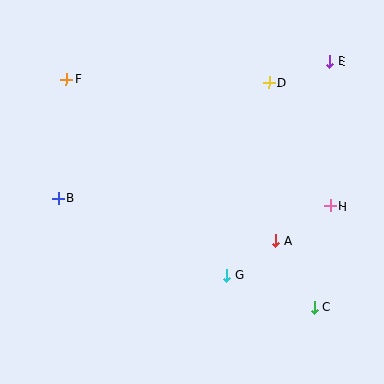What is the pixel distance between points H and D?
The distance between H and D is 138 pixels.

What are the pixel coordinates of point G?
Point G is at (227, 275).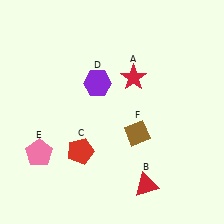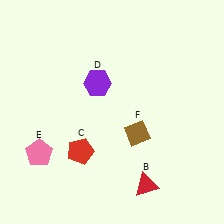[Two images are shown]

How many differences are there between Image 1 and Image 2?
There is 1 difference between the two images.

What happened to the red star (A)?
The red star (A) was removed in Image 2. It was in the top-right area of Image 1.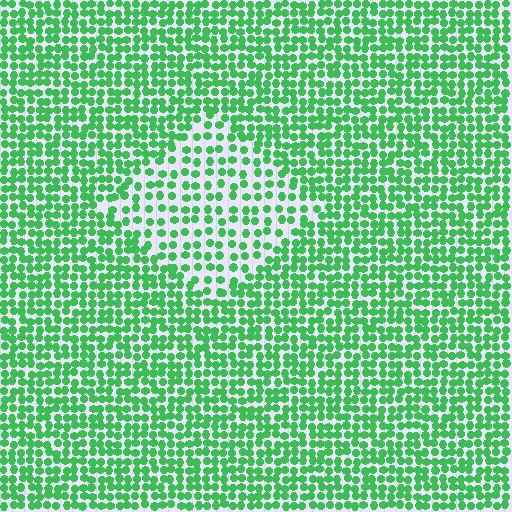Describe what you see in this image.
The image contains small green elements arranged at two different densities. A diamond-shaped region is visible where the elements are less densely packed than the surrounding area.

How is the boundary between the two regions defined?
The boundary is defined by a change in element density (approximately 1.8x ratio). All elements are the same color, size, and shape.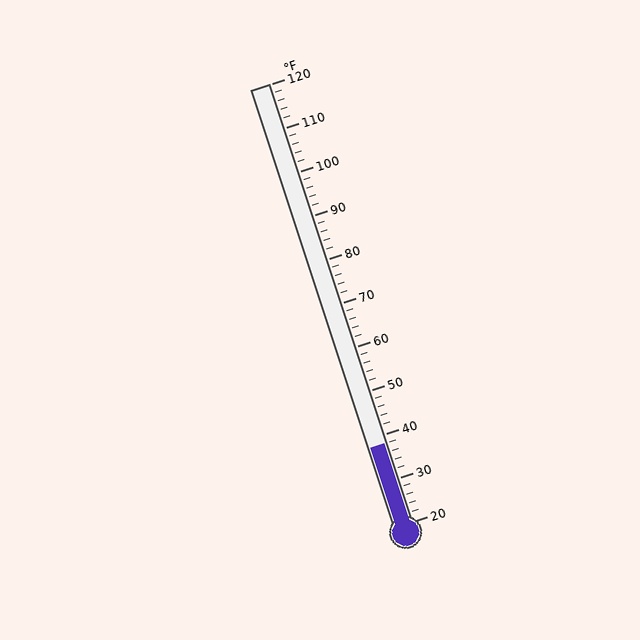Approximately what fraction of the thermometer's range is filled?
The thermometer is filled to approximately 20% of its range.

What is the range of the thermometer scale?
The thermometer scale ranges from 20°F to 120°F.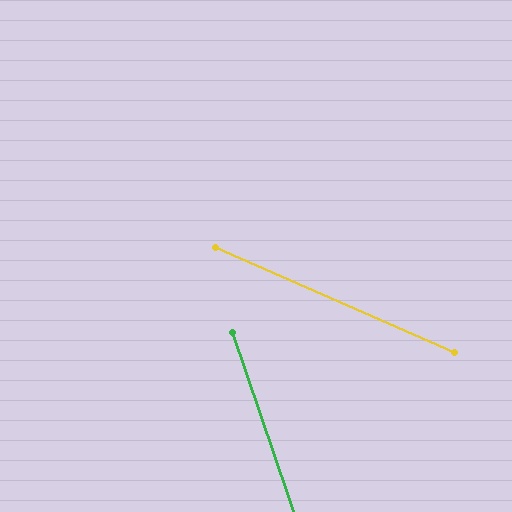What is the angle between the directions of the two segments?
Approximately 48 degrees.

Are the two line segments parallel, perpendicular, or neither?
Neither parallel nor perpendicular — they differ by about 48°.